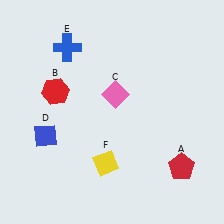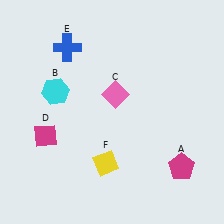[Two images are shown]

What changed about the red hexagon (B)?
In Image 1, B is red. In Image 2, it changed to cyan.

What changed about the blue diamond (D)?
In Image 1, D is blue. In Image 2, it changed to magenta.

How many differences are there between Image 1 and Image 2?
There are 3 differences between the two images.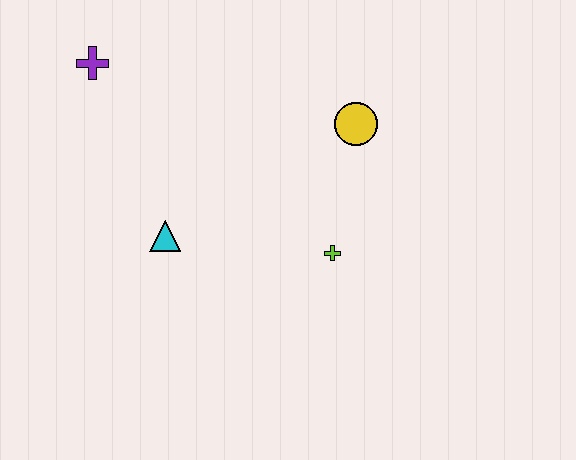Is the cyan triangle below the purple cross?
Yes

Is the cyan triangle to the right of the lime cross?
No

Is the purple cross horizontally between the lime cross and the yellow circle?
No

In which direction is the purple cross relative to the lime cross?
The purple cross is to the left of the lime cross.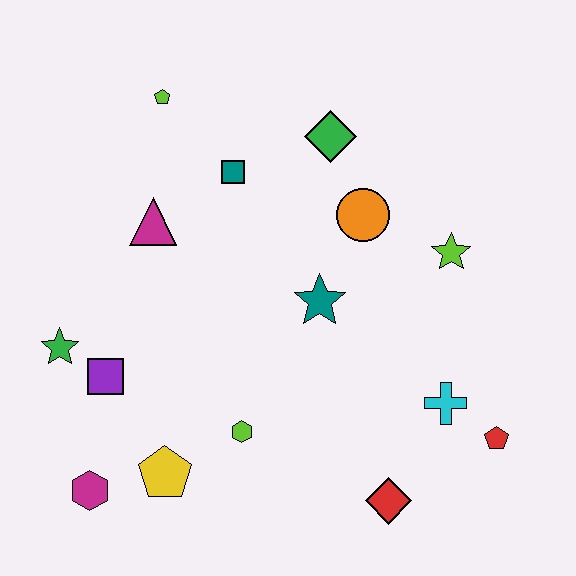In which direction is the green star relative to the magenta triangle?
The green star is below the magenta triangle.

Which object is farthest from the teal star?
The magenta hexagon is farthest from the teal star.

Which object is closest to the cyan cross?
The red pentagon is closest to the cyan cross.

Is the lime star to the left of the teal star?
No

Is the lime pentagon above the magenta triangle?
Yes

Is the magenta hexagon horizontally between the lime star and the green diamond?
No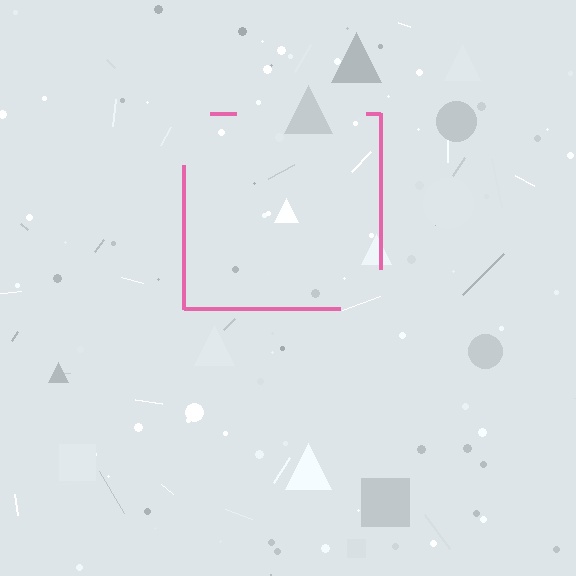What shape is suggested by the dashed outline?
The dashed outline suggests a square.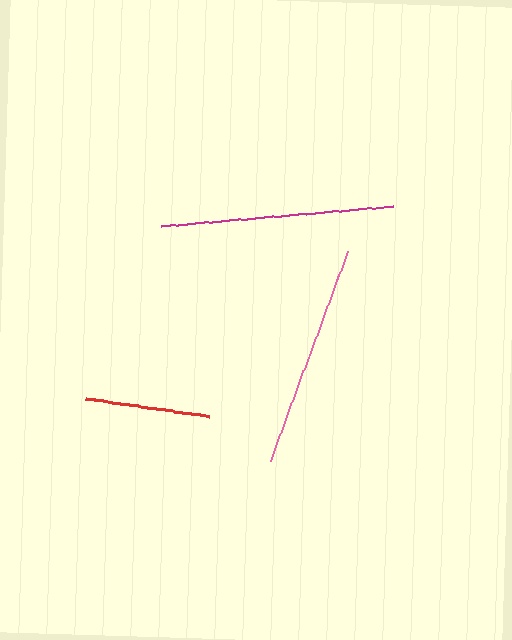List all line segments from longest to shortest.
From longest to shortest: magenta, pink, red.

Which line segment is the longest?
The magenta line is the longest at approximately 232 pixels.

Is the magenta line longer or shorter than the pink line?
The magenta line is longer than the pink line.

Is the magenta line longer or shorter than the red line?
The magenta line is longer than the red line.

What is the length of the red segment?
The red segment is approximately 124 pixels long.